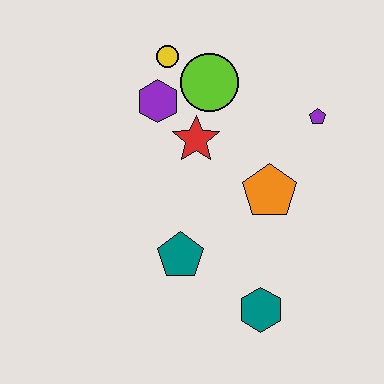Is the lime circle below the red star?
No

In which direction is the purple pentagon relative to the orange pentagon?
The purple pentagon is above the orange pentagon.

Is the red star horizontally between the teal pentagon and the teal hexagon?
Yes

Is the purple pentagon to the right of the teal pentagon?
Yes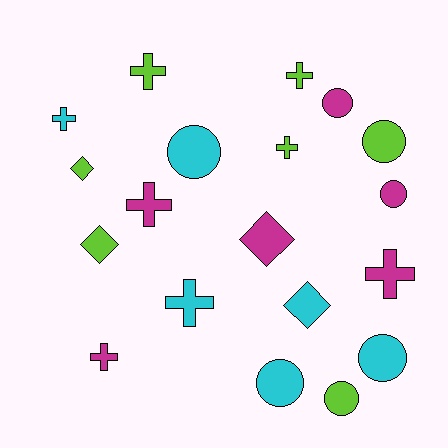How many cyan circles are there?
There are 3 cyan circles.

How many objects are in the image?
There are 19 objects.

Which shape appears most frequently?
Cross, with 8 objects.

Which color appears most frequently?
Lime, with 7 objects.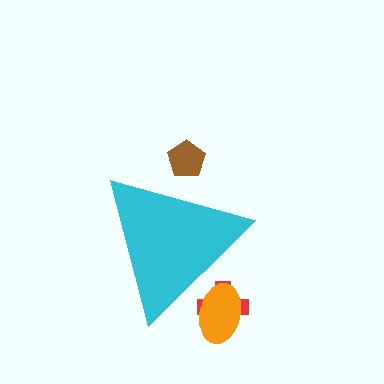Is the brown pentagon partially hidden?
Yes, the brown pentagon is partially hidden behind the cyan triangle.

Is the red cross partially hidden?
Yes, the red cross is partially hidden behind the cyan triangle.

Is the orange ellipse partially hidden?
Yes, the orange ellipse is partially hidden behind the cyan triangle.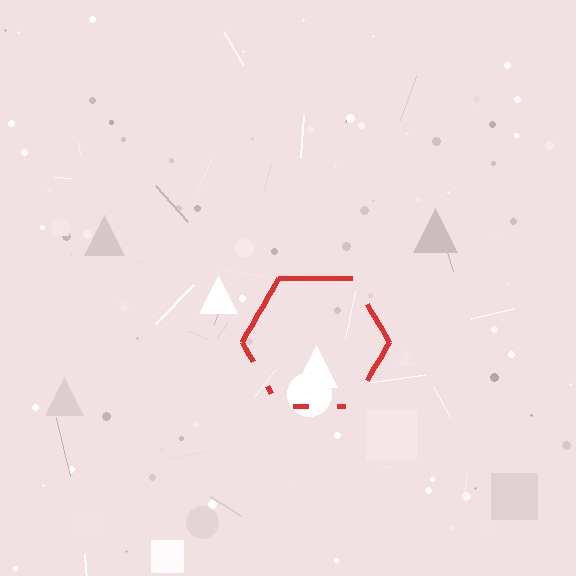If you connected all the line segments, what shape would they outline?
They would outline a hexagon.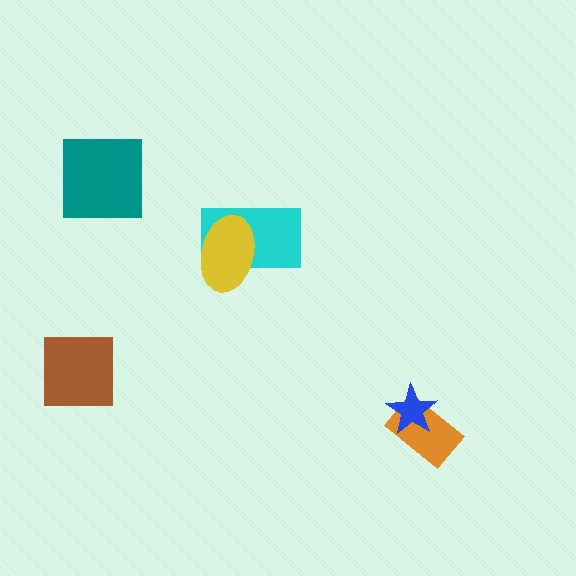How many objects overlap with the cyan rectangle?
1 object overlaps with the cyan rectangle.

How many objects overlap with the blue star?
1 object overlaps with the blue star.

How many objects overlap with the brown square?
0 objects overlap with the brown square.